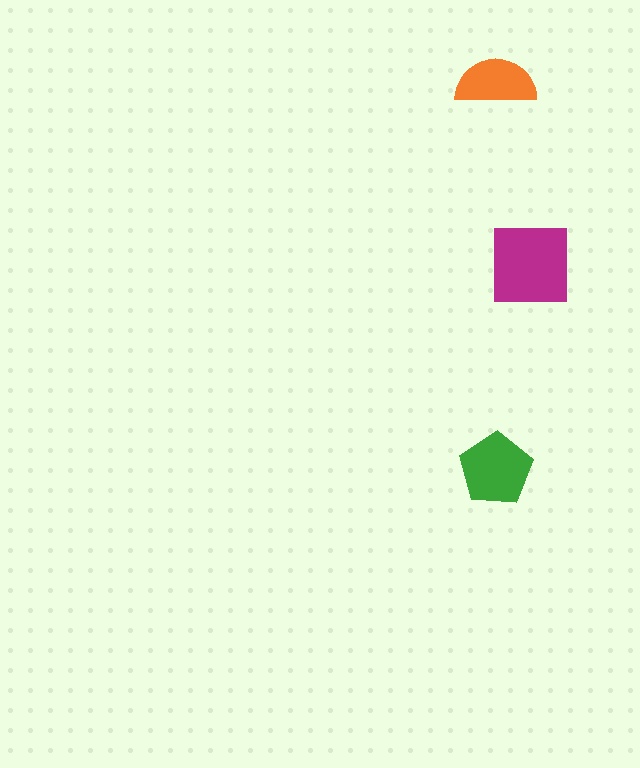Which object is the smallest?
The orange semicircle.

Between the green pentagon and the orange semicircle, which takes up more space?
The green pentagon.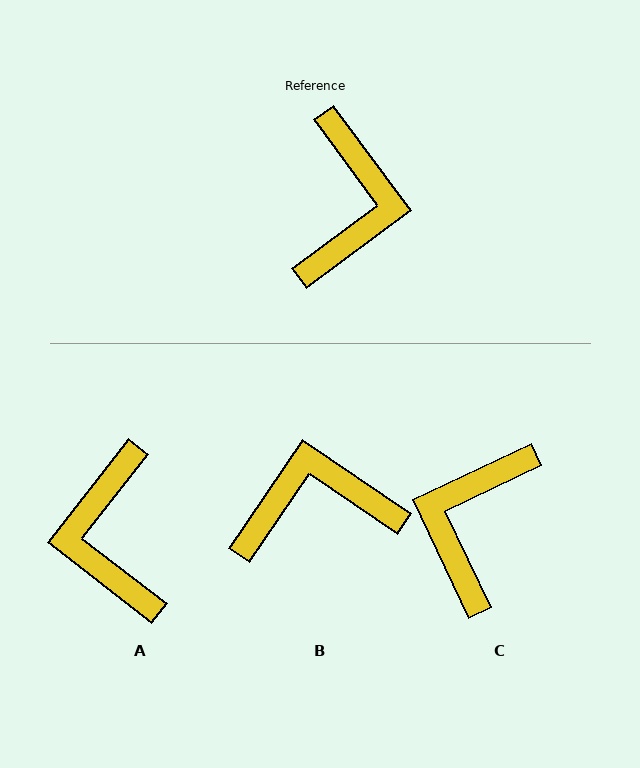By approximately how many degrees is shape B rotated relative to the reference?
Approximately 109 degrees counter-clockwise.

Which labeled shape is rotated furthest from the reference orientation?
C, about 169 degrees away.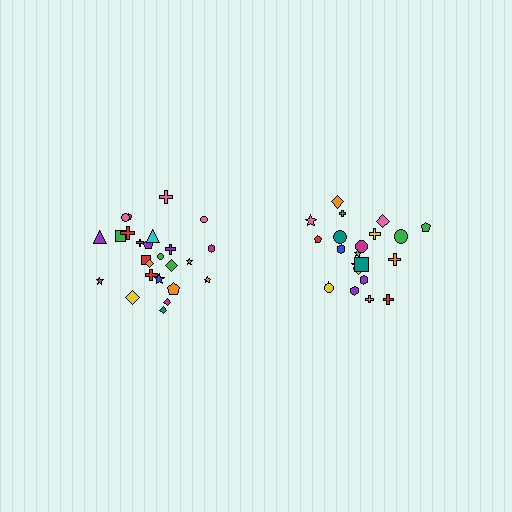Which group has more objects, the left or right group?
The left group.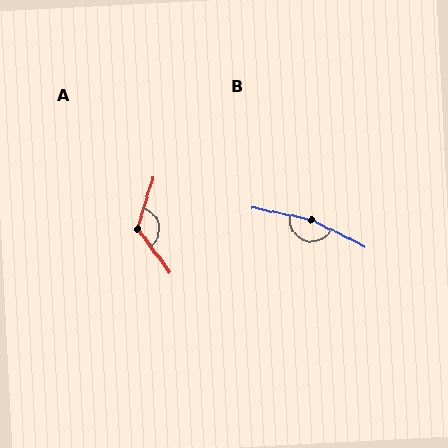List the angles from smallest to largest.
A (127°), B (166°).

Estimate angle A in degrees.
Approximately 127 degrees.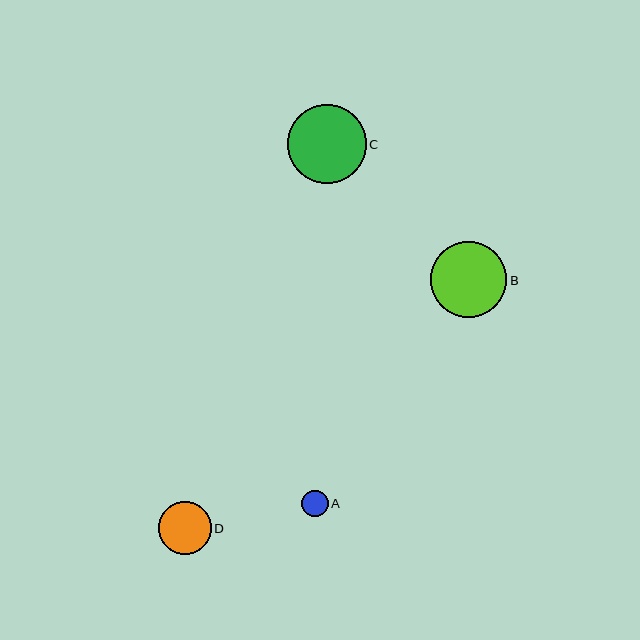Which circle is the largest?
Circle C is the largest with a size of approximately 79 pixels.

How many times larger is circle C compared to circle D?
Circle C is approximately 1.5 times the size of circle D.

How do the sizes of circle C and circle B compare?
Circle C and circle B are approximately the same size.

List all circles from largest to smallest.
From largest to smallest: C, B, D, A.